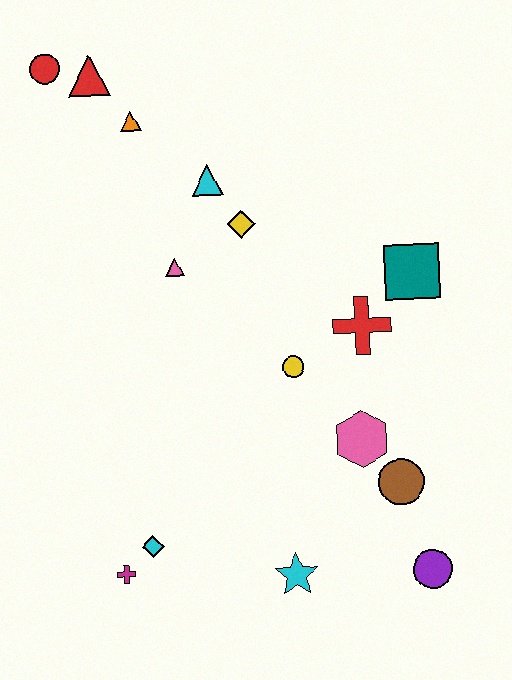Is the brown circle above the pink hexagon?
No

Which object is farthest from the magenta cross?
The red circle is farthest from the magenta cross.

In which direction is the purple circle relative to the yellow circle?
The purple circle is below the yellow circle.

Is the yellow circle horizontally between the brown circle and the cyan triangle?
Yes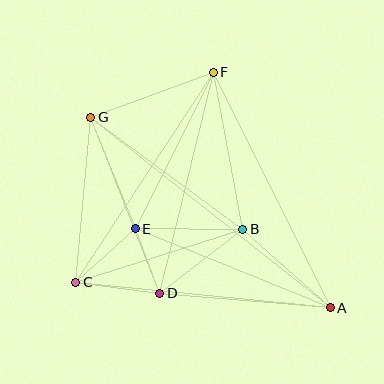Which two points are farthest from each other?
Points A and G are farthest from each other.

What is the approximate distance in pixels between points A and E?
The distance between A and E is approximately 210 pixels.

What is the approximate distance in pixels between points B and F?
The distance between B and F is approximately 160 pixels.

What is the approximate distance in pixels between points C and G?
The distance between C and G is approximately 166 pixels.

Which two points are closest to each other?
Points D and E are closest to each other.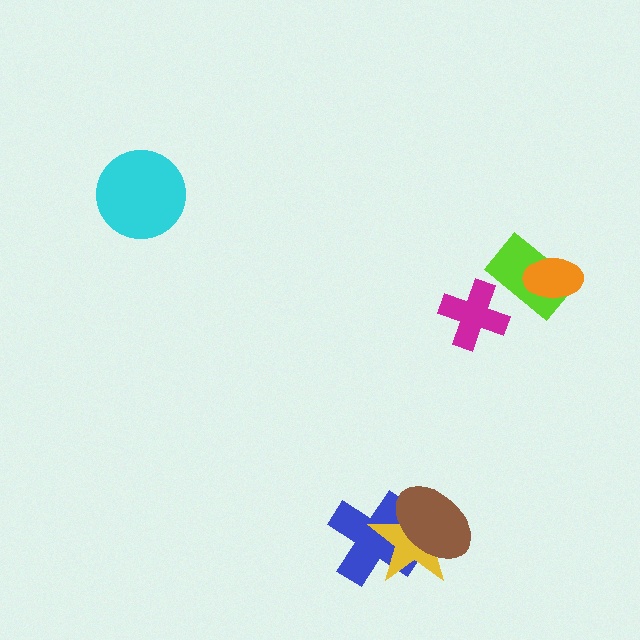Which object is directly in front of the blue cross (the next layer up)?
The yellow star is directly in front of the blue cross.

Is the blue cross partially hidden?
Yes, it is partially covered by another shape.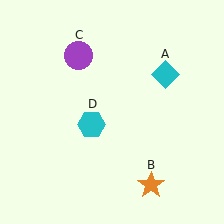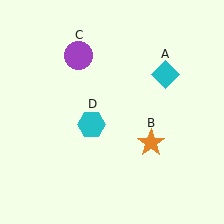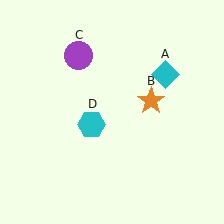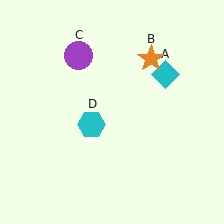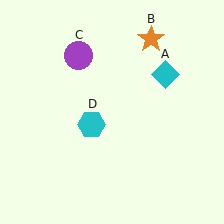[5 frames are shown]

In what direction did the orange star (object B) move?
The orange star (object B) moved up.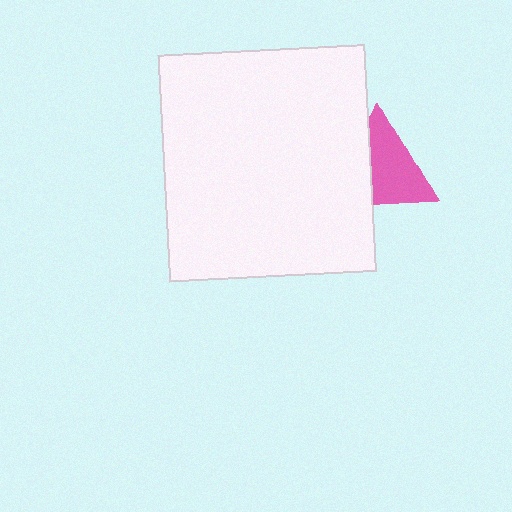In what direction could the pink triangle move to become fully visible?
The pink triangle could move right. That would shift it out from behind the white rectangle entirely.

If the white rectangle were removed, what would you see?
You would see the complete pink triangle.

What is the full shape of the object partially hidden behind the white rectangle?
The partially hidden object is a pink triangle.